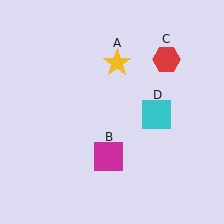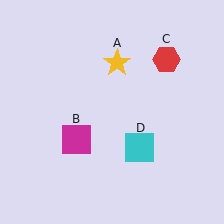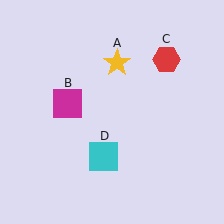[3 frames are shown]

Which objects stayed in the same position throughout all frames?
Yellow star (object A) and red hexagon (object C) remained stationary.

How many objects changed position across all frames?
2 objects changed position: magenta square (object B), cyan square (object D).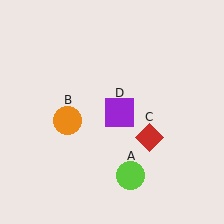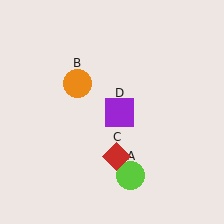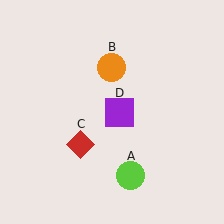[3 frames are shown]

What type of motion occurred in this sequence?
The orange circle (object B), red diamond (object C) rotated clockwise around the center of the scene.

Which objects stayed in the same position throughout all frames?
Lime circle (object A) and purple square (object D) remained stationary.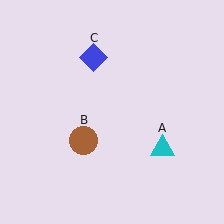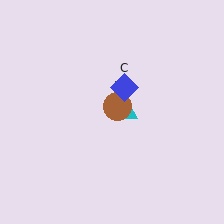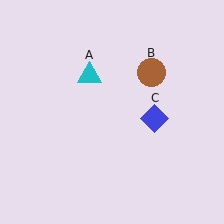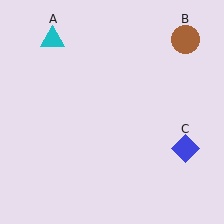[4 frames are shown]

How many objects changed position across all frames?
3 objects changed position: cyan triangle (object A), brown circle (object B), blue diamond (object C).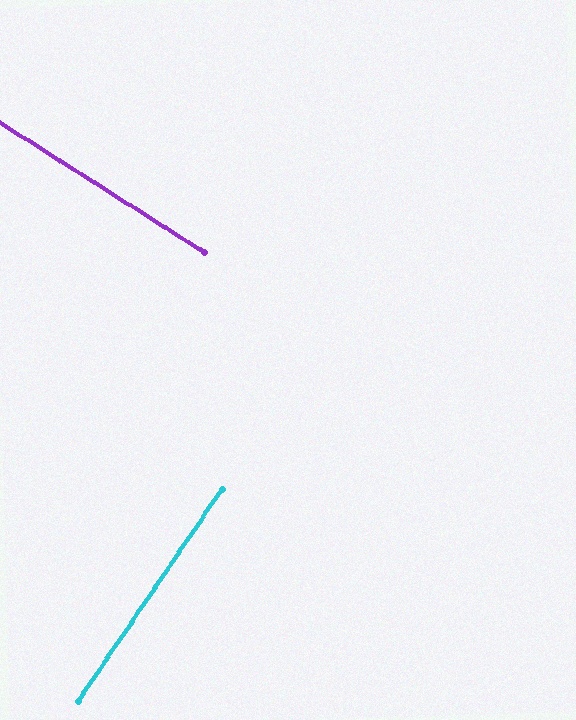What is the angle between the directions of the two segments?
Approximately 88 degrees.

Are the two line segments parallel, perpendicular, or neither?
Perpendicular — they meet at approximately 88°.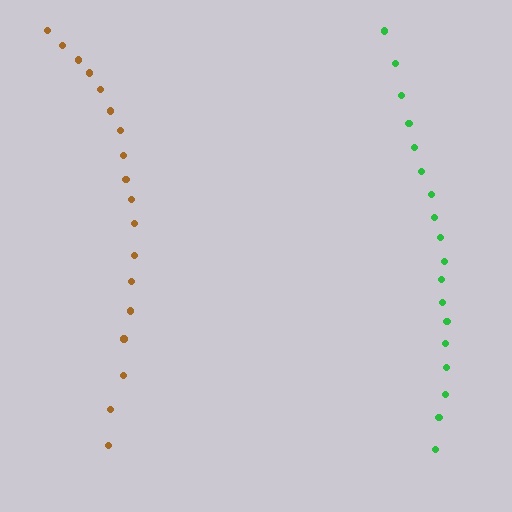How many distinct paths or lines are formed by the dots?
There are 2 distinct paths.